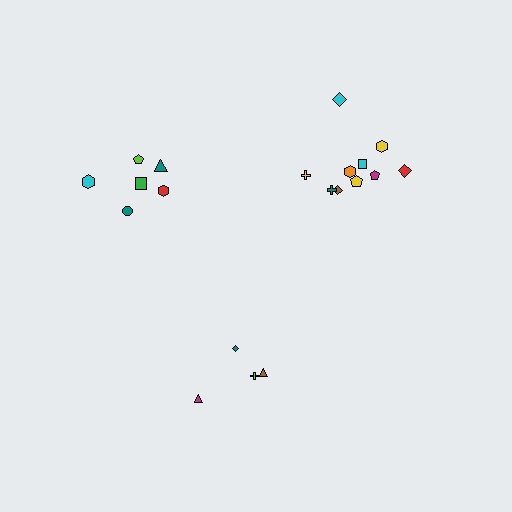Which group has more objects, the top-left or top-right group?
The top-right group.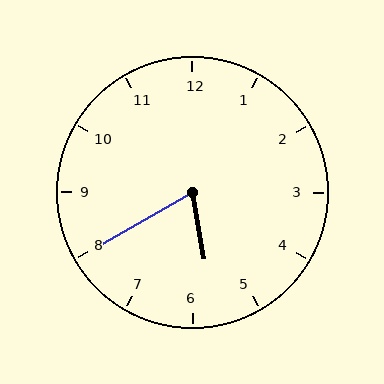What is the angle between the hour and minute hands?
Approximately 70 degrees.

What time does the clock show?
5:40.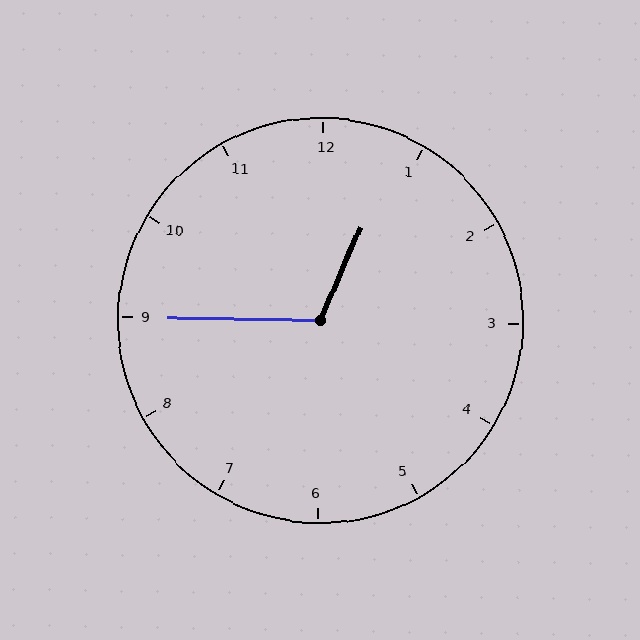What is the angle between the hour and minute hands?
Approximately 112 degrees.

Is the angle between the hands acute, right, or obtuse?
It is obtuse.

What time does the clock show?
12:45.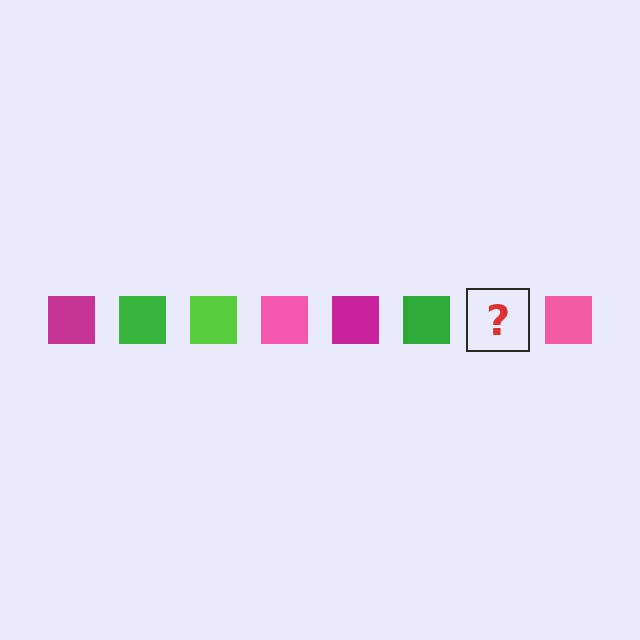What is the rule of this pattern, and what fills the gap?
The rule is that the pattern cycles through magenta, green, lime, pink squares. The gap should be filled with a lime square.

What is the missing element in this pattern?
The missing element is a lime square.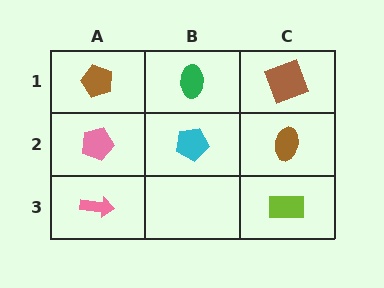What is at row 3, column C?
A lime rectangle.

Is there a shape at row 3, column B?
No, that cell is empty.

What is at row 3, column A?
A pink arrow.